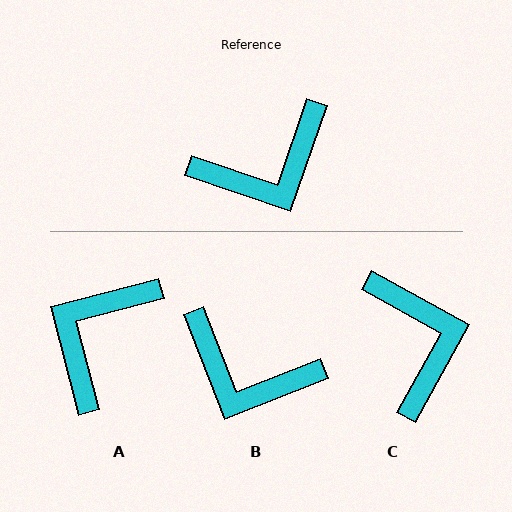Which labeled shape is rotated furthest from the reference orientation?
A, about 146 degrees away.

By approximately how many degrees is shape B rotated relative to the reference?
Approximately 50 degrees clockwise.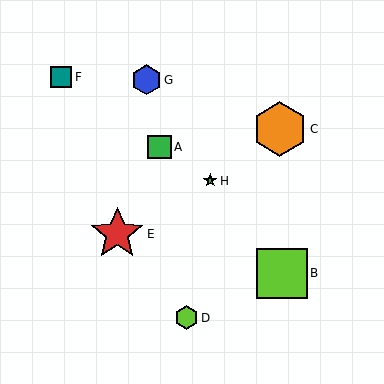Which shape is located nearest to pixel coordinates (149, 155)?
The green square (labeled A) at (160, 147) is nearest to that location.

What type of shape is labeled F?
Shape F is a teal square.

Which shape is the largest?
The orange hexagon (labeled C) is the largest.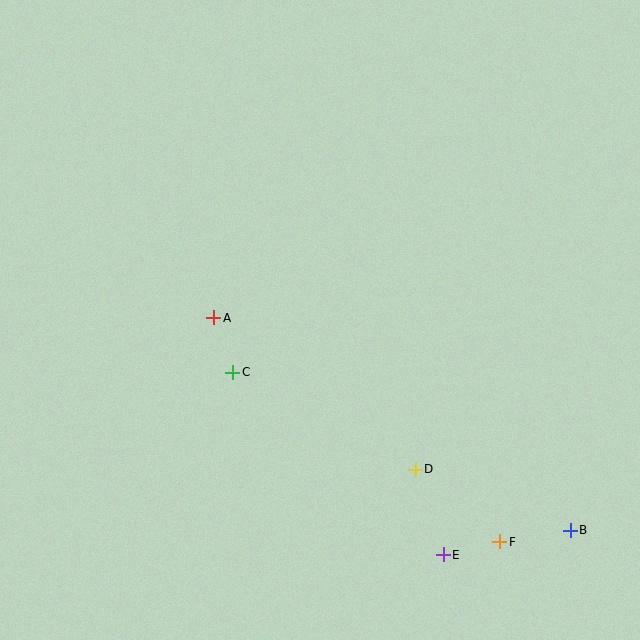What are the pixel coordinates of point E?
Point E is at (443, 555).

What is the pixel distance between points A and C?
The distance between A and C is 57 pixels.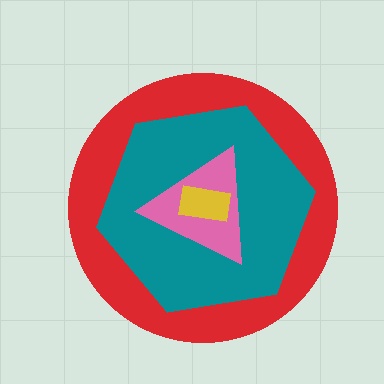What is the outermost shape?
The red circle.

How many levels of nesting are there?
4.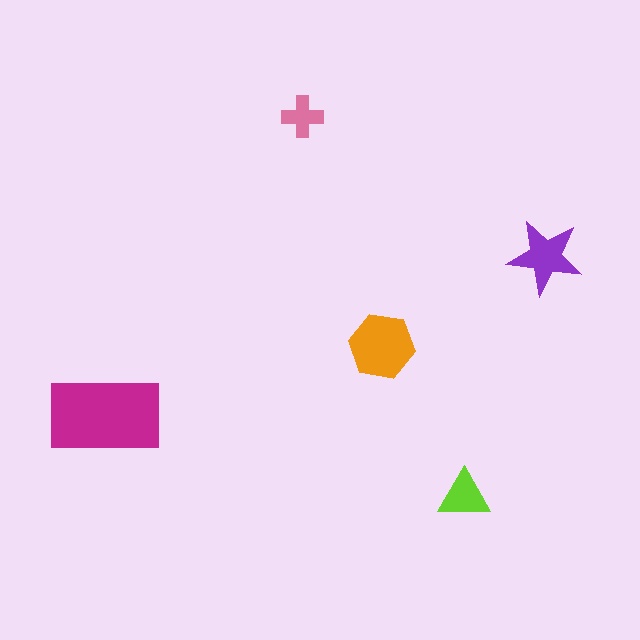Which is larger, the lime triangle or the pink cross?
The lime triangle.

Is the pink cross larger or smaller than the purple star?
Smaller.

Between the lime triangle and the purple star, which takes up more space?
The purple star.